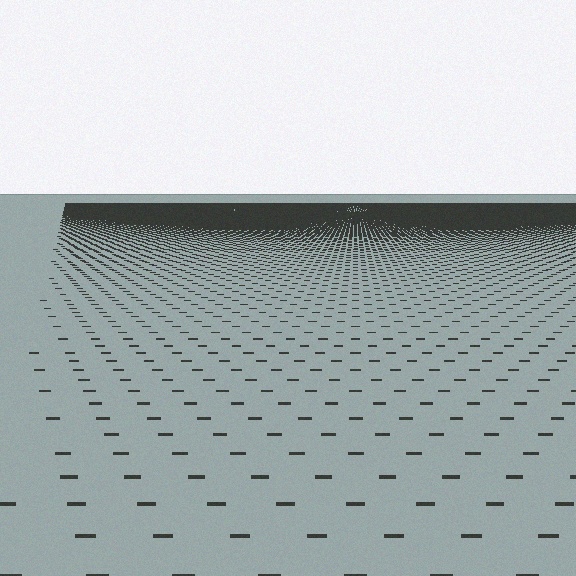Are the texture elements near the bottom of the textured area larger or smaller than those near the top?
Larger. Near the bottom, elements are closer to the viewer and appear at a bigger on-screen size.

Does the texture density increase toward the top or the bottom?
Density increases toward the top.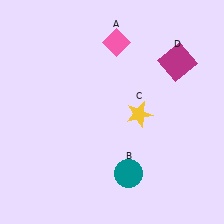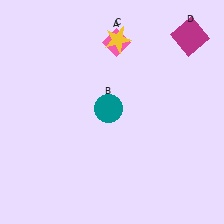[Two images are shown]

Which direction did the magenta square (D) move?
The magenta square (D) moved up.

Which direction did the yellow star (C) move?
The yellow star (C) moved up.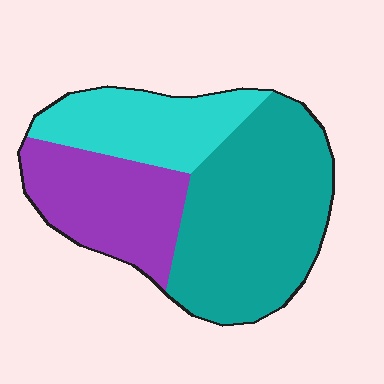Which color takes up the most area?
Teal, at roughly 50%.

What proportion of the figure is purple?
Purple takes up about one quarter (1/4) of the figure.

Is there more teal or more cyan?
Teal.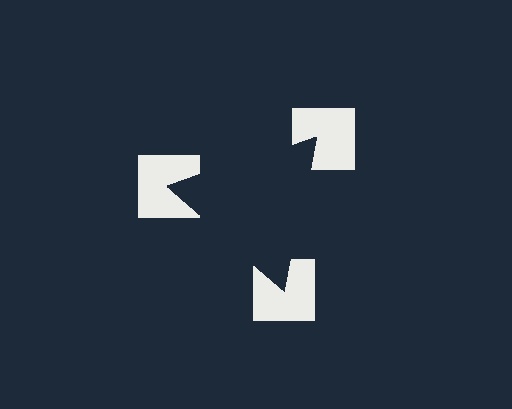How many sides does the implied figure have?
3 sides.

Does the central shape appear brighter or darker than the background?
It typically appears slightly darker than the background, even though no actual brightness change is drawn.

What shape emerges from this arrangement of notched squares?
An illusory triangle — its edges are inferred from the aligned wedge cuts in the notched squares, not physically drawn.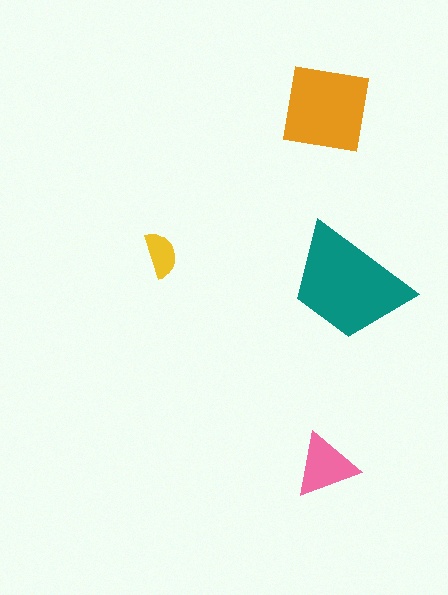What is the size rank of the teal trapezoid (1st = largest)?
1st.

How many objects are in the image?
There are 4 objects in the image.